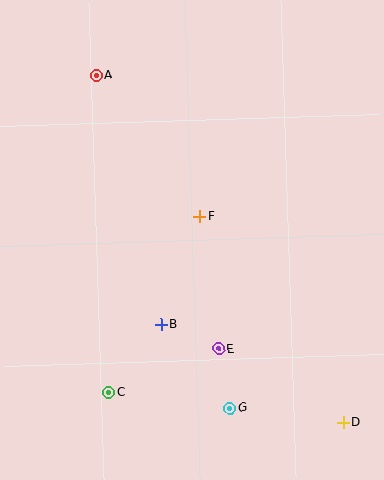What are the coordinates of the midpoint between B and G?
The midpoint between B and G is at (195, 366).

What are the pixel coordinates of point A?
Point A is at (96, 75).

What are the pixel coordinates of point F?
Point F is at (200, 216).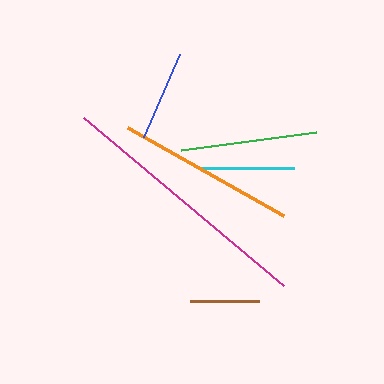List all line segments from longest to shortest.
From longest to shortest: magenta, orange, green, cyan, blue, brown.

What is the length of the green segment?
The green segment is approximately 136 pixels long.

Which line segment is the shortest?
The brown line is the shortest at approximately 69 pixels.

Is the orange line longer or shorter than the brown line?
The orange line is longer than the brown line.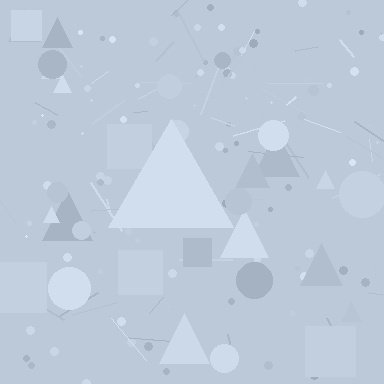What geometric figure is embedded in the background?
A triangle is embedded in the background.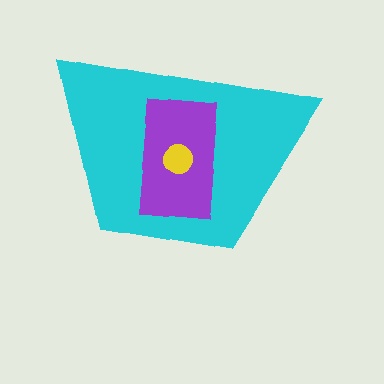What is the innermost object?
The yellow circle.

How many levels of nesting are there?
3.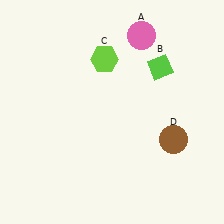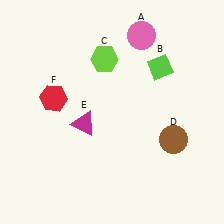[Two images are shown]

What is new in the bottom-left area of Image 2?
A magenta triangle (E) was added in the bottom-left area of Image 2.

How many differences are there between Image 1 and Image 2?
There are 2 differences between the two images.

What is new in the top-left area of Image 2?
A red hexagon (F) was added in the top-left area of Image 2.